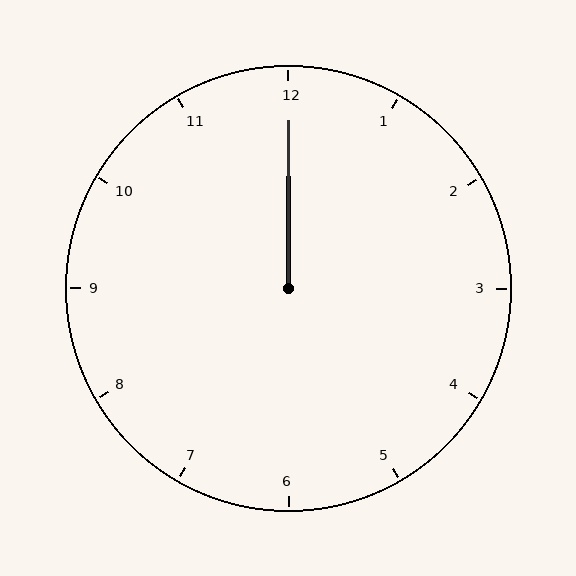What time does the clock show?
12:00.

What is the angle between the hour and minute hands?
Approximately 0 degrees.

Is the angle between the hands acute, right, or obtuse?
It is acute.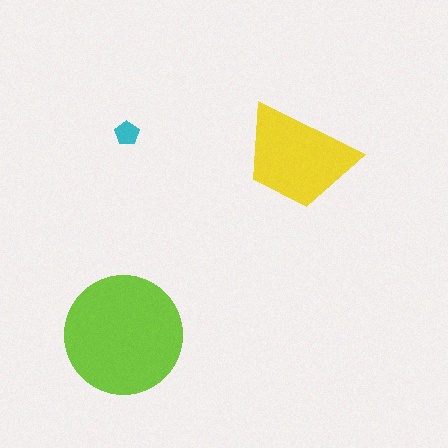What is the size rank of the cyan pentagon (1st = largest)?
3rd.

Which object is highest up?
The cyan pentagon is topmost.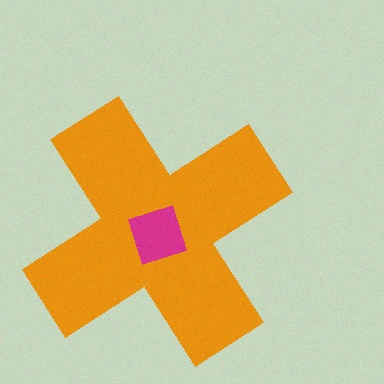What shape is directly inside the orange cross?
The magenta square.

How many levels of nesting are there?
2.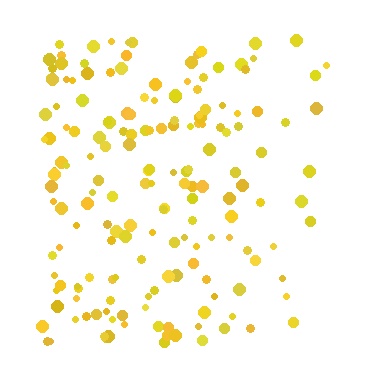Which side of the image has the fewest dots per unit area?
The right.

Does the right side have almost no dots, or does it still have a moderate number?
Still a moderate number, just noticeably fewer than the left.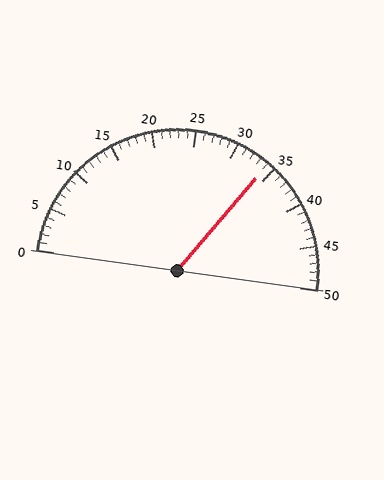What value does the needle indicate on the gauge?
The needle indicates approximately 34.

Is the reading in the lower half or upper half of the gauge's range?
The reading is in the upper half of the range (0 to 50).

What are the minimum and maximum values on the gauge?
The gauge ranges from 0 to 50.